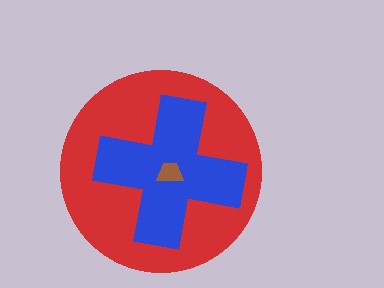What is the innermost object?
The brown trapezoid.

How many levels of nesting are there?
3.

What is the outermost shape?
The red circle.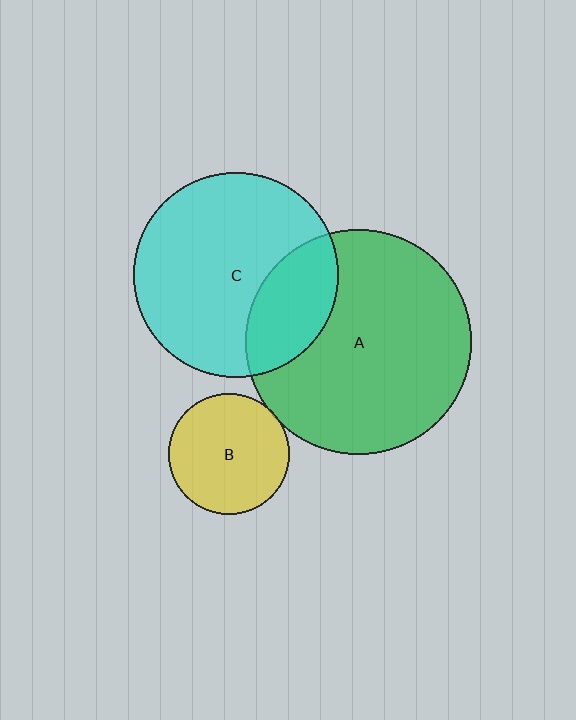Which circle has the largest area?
Circle A (green).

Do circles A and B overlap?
Yes.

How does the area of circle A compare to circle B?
Approximately 3.4 times.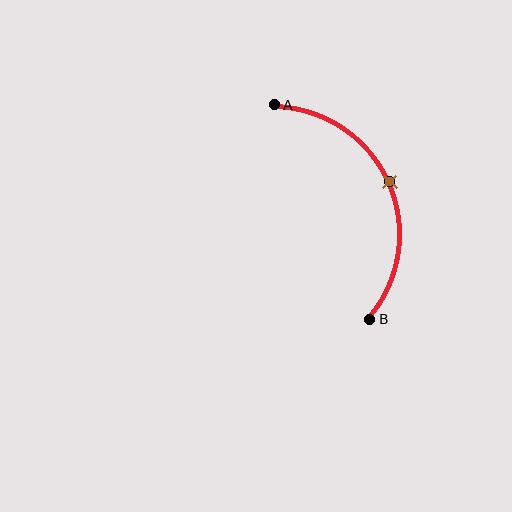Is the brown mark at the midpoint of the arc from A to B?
Yes. The brown mark lies on the arc at equal arc-length from both A and B — it is the arc midpoint.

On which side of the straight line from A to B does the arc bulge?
The arc bulges to the right of the straight line connecting A and B.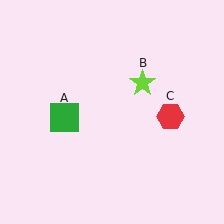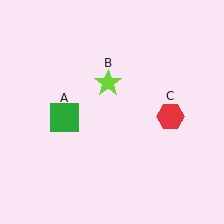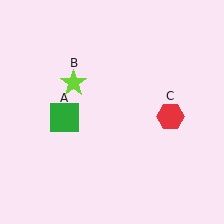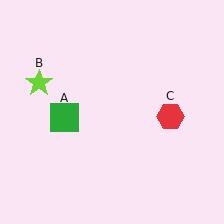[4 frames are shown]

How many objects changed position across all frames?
1 object changed position: lime star (object B).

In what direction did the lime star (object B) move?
The lime star (object B) moved left.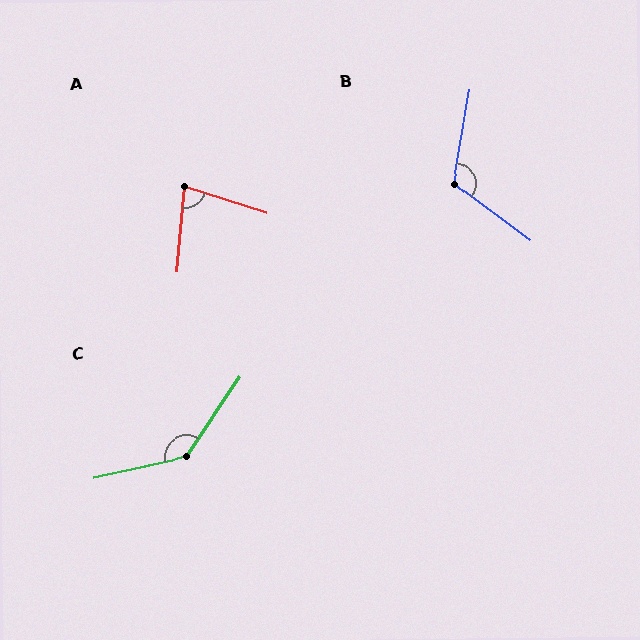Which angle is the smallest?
A, at approximately 77 degrees.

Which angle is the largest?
C, at approximately 137 degrees.